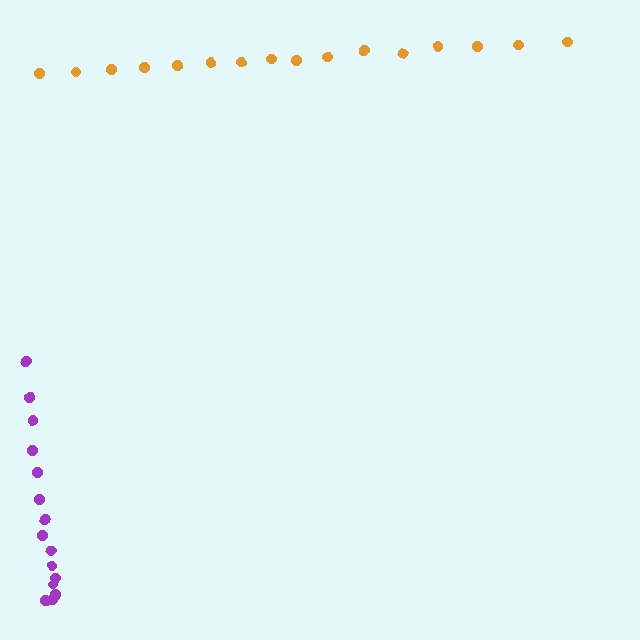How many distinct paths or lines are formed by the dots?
There are 2 distinct paths.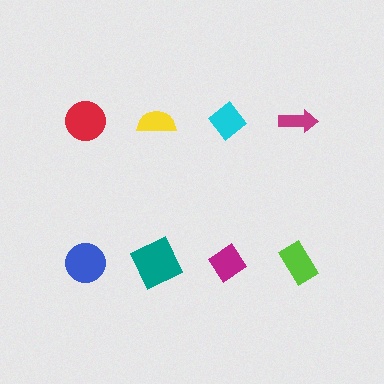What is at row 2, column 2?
A teal square.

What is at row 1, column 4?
A magenta arrow.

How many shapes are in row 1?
4 shapes.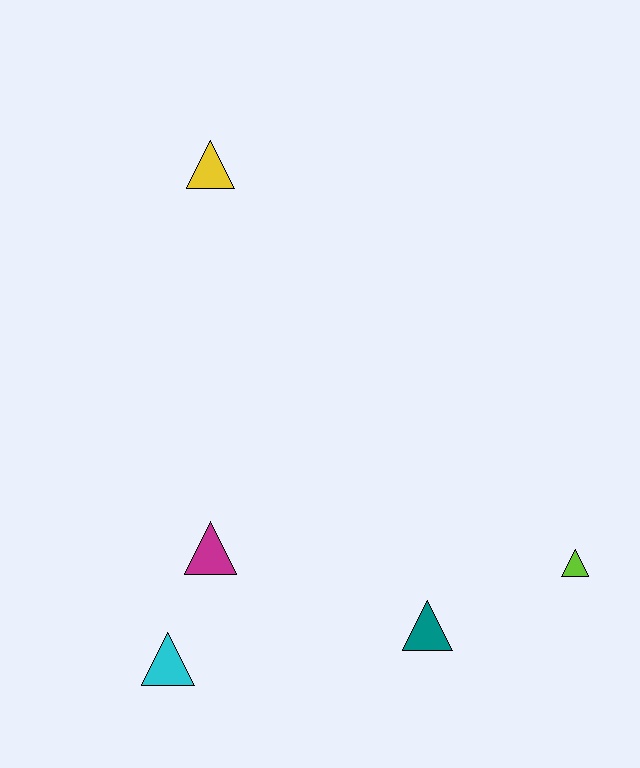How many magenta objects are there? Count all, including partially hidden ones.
There is 1 magenta object.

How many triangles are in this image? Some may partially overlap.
There are 5 triangles.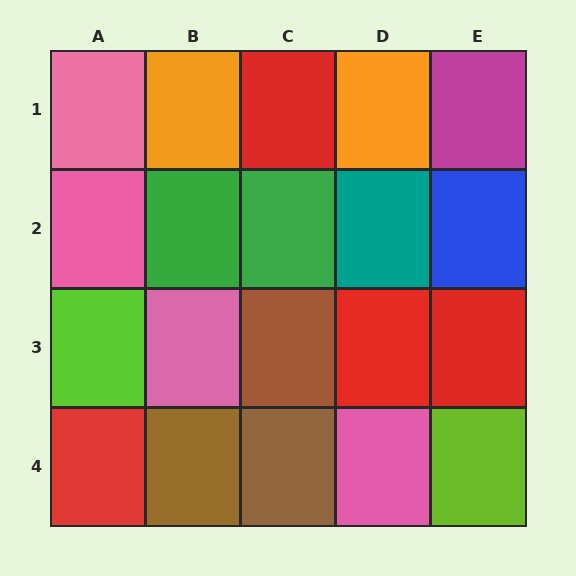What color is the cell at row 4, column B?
Brown.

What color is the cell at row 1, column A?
Pink.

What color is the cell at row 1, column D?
Orange.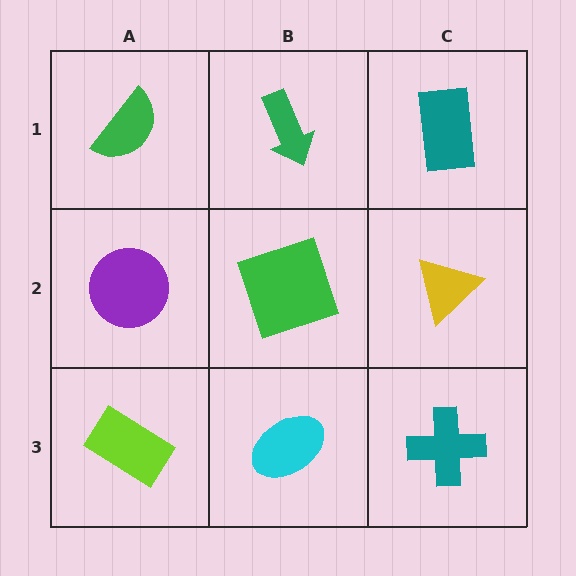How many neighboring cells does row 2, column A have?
3.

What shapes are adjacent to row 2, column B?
A green arrow (row 1, column B), a cyan ellipse (row 3, column B), a purple circle (row 2, column A), a yellow triangle (row 2, column C).